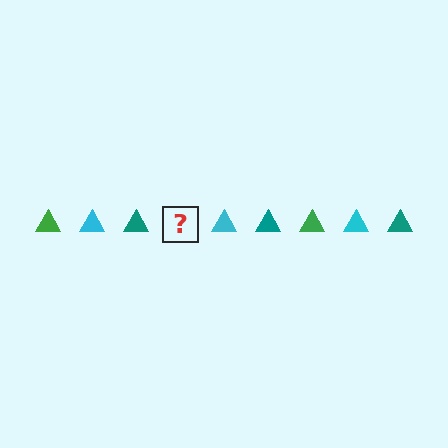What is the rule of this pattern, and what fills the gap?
The rule is that the pattern cycles through green, cyan, teal triangles. The gap should be filled with a green triangle.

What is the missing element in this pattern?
The missing element is a green triangle.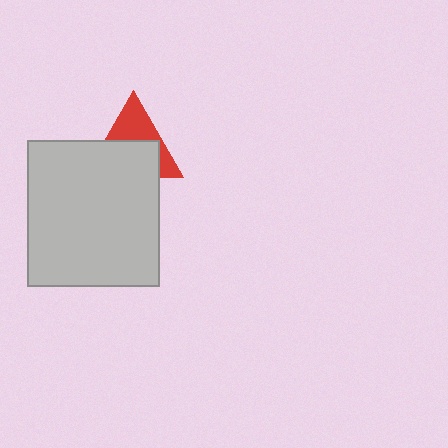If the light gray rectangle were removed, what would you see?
You would see the complete red triangle.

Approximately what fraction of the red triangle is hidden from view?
Roughly 56% of the red triangle is hidden behind the light gray rectangle.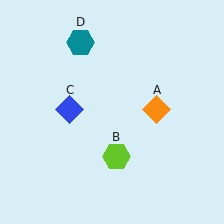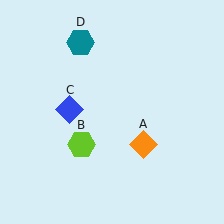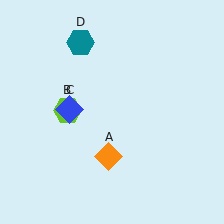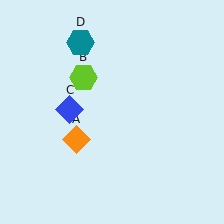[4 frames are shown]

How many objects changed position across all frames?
2 objects changed position: orange diamond (object A), lime hexagon (object B).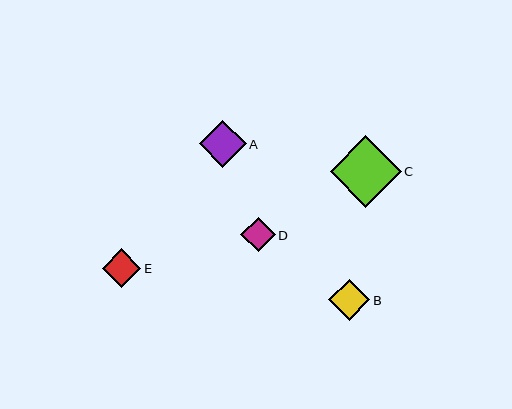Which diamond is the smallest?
Diamond D is the smallest with a size of approximately 34 pixels.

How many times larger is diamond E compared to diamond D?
Diamond E is approximately 1.1 times the size of diamond D.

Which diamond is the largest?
Diamond C is the largest with a size of approximately 71 pixels.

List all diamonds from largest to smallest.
From largest to smallest: C, A, B, E, D.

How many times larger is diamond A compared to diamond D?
Diamond A is approximately 1.4 times the size of diamond D.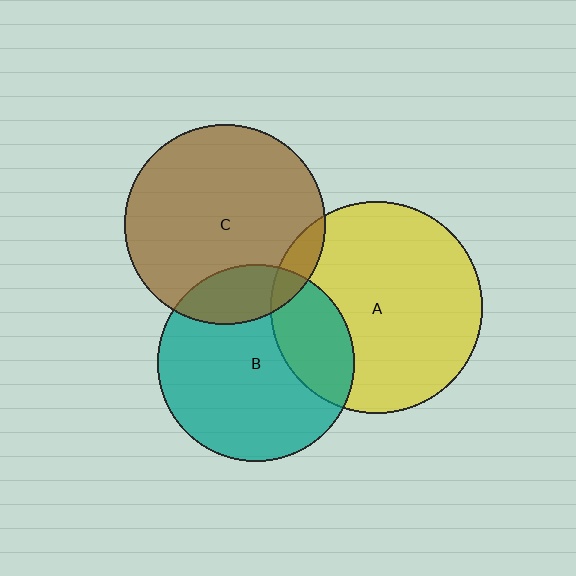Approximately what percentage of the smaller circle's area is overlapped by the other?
Approximately 10%.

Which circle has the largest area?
Circle A (yellow).